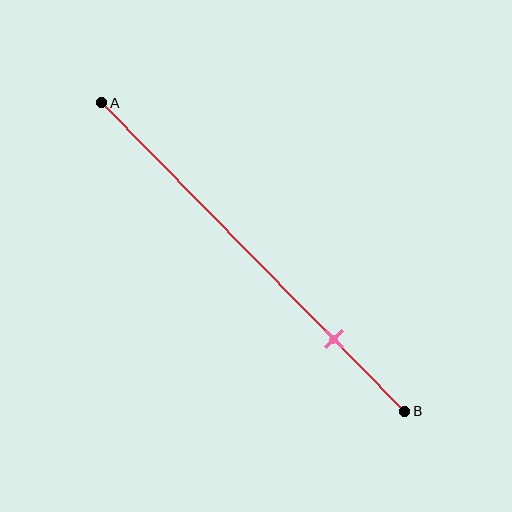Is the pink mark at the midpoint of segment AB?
No, the mark is at about 75% from A, not at the 50% midpoint.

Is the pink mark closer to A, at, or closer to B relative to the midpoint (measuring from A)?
The pink mark is closer to point B than the midpoint of segment AB.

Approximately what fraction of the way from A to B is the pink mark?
The pink mark is approximately 75% of the way from A to B.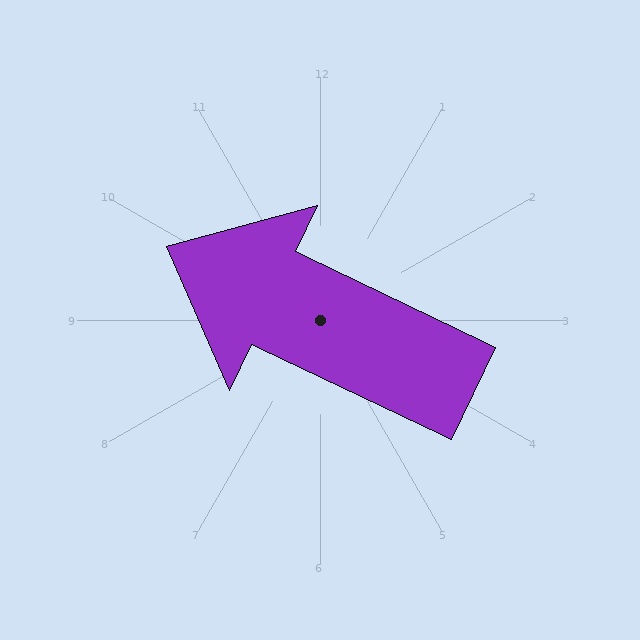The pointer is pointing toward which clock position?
Roughly 10 o'clock.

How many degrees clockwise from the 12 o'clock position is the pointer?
Approximately 295 degrees.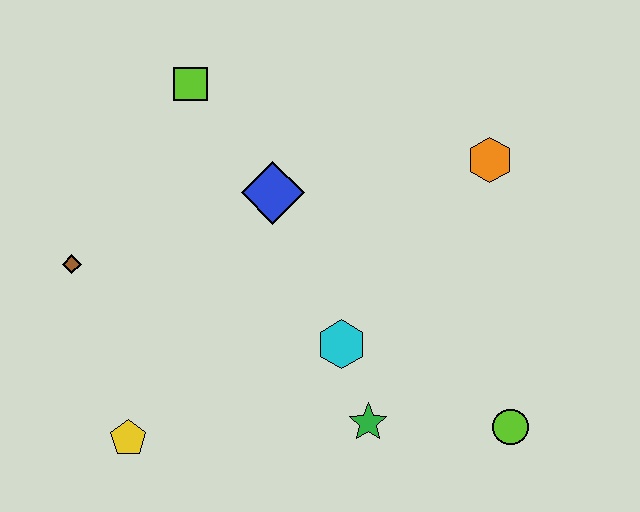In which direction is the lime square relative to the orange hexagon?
The lime square is to the left of the orange hexagon.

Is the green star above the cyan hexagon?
No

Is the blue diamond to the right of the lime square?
Yes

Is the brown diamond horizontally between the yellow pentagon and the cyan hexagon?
No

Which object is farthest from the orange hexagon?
The yellow pentagon is farthest from the orange hexagon.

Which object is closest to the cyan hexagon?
The green star is closest to the cyan hexagon.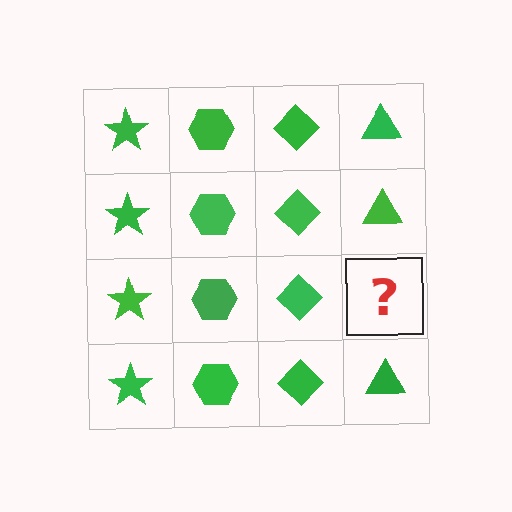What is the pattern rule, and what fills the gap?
The rule is that each column has a consistent shape. The gap should be filled with a green triangle.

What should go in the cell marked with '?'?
The missing cell should contain a green triangle.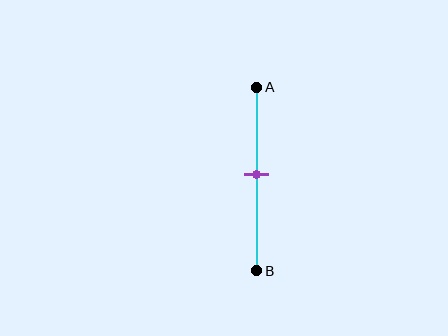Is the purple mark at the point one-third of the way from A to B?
No, the mark is at about 50% from A, not at the 33% one-third point.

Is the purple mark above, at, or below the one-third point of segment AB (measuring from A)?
The purple mark is below the one-third point of segment AB.